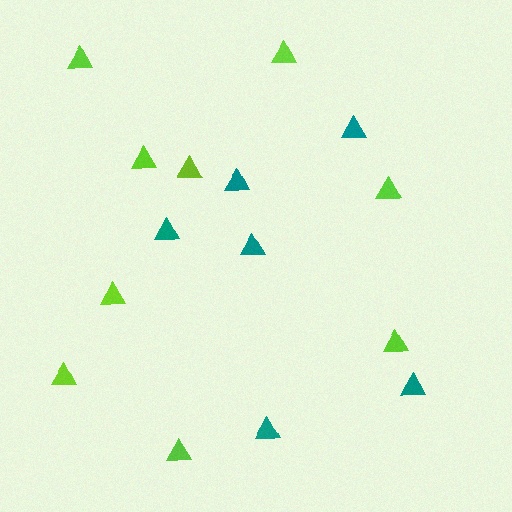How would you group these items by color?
There are 2 groups: one group of teal triangles (6) and one group of lime triangles (9).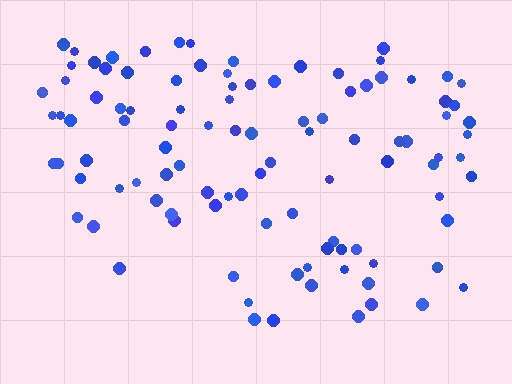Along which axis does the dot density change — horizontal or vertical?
Vertical.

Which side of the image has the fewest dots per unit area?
The bottom.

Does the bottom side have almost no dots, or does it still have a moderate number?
Still a moderate number, just noticeably fewer than the top.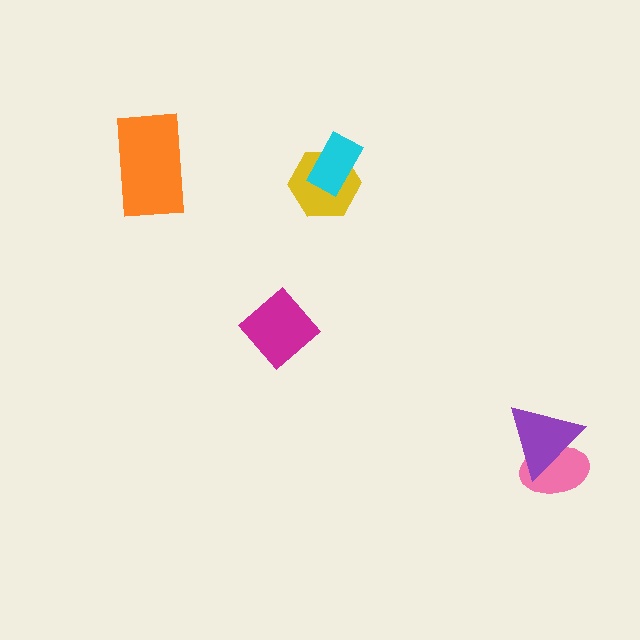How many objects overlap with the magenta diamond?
0 objects overlap with the magenta diamond.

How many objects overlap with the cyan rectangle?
1 object overlaps with the cyan rectangle.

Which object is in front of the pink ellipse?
The purple triangle is in front of the pink ellipse.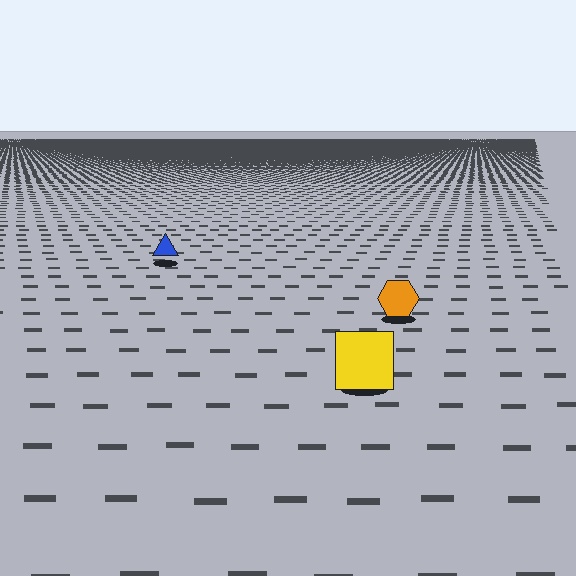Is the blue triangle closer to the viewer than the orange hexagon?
No. The orange hexagon is closer — you can tell from the texture gradient: the ground texture is coarser near it.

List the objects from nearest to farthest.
From nearest to farthest: the yellow square, the orange hexagon, the blue triangle.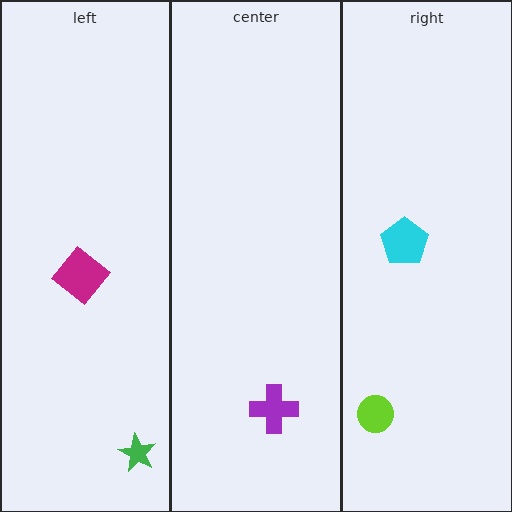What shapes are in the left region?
The magenta diamond, the green star.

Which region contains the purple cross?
The center region.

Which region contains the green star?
The left region.